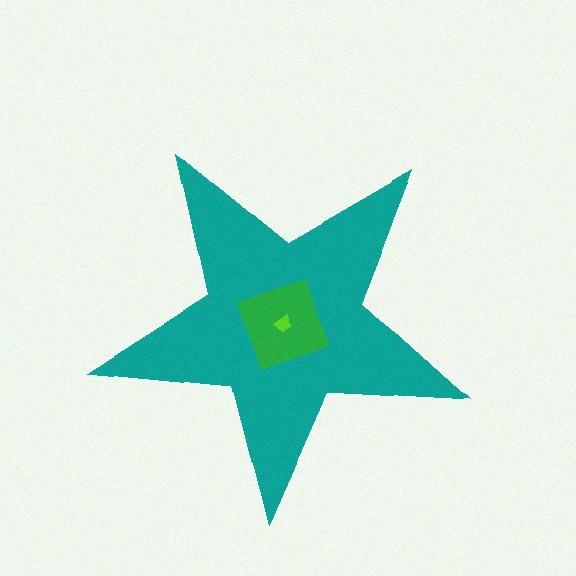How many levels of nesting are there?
3.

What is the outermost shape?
The teal star.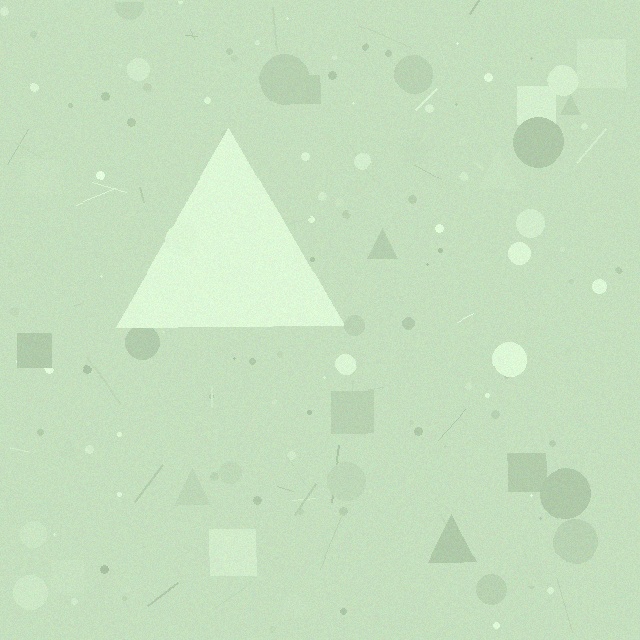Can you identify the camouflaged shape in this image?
The camouflaged shape is a triangle.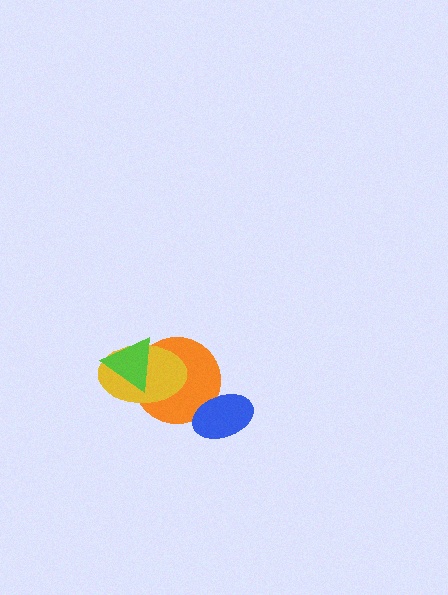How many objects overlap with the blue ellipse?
1 object overlaps with the blue ellipse.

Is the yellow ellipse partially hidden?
Yes, it is partially covered by another shape.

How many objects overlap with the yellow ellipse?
2 objects overlap with the yellow ellipse.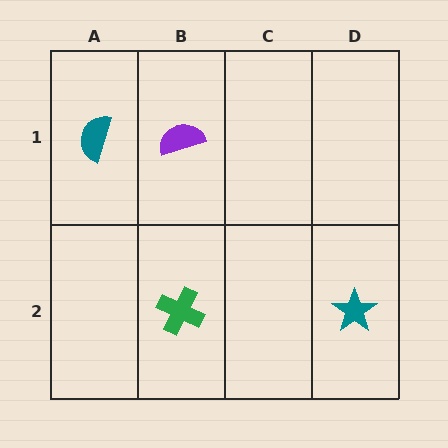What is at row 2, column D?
A teal star.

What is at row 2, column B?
A green cross.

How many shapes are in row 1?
2 shapes.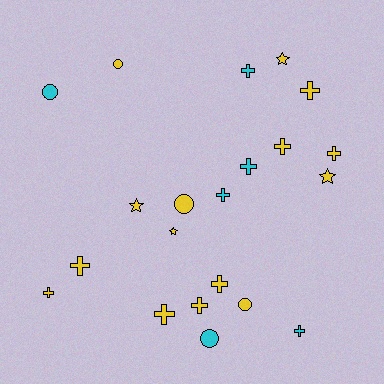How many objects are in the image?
There are 21 objects.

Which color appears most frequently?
Yellow, with 15 objects.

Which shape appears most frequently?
Cross, with 12 objects.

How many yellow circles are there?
There are 3 yellow circles.